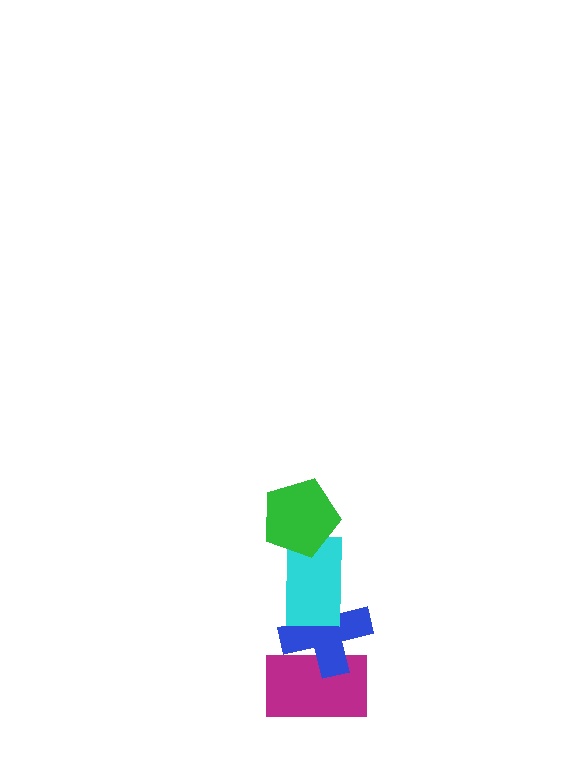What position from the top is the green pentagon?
The green pentagon is 1st from the top.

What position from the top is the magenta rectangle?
The magenta rectangle is 4th from the top.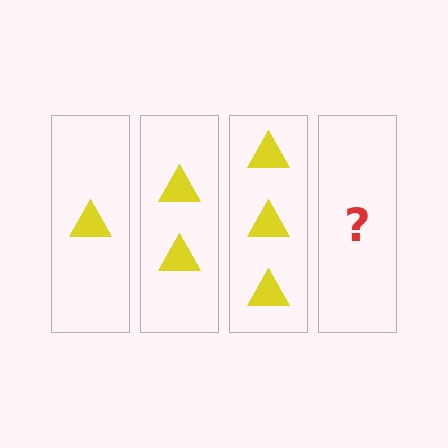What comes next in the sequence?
The next element should be 4 triangles.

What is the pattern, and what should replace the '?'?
The pattern is that each step adds one more triangle. The '?' should be 4 triangles.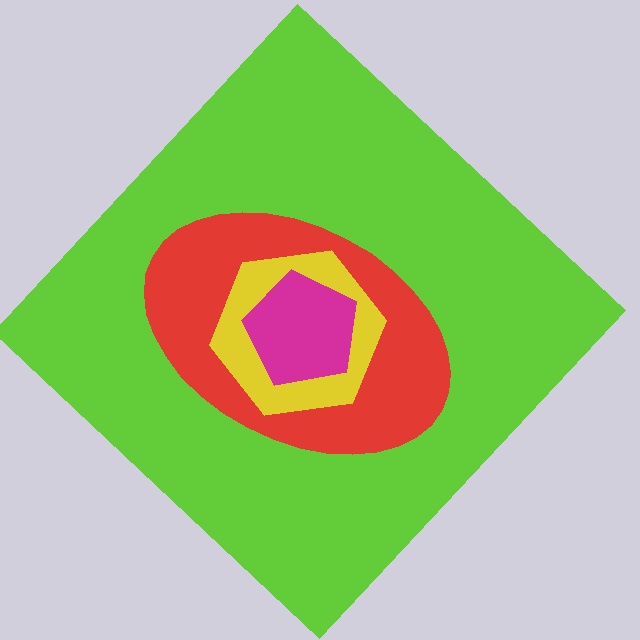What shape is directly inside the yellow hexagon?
The magenta pentagon.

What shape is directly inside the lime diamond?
The red ellipse.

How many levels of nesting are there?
4.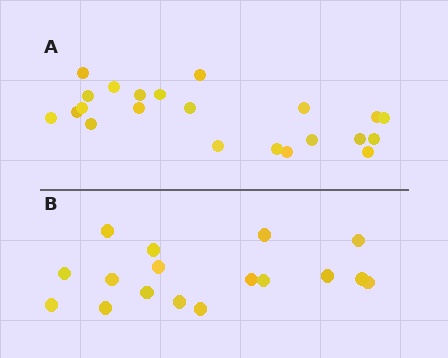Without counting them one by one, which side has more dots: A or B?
Region A (the top region) has more dots.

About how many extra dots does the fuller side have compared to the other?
Region A has about 5 more dots than region B.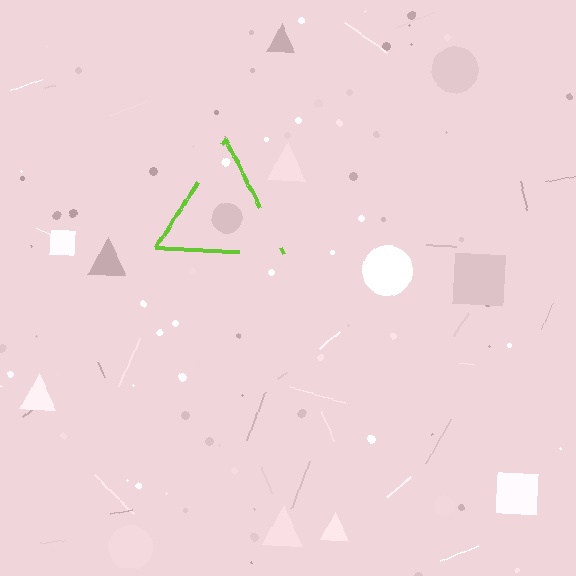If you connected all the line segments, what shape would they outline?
They would outline a triangle.